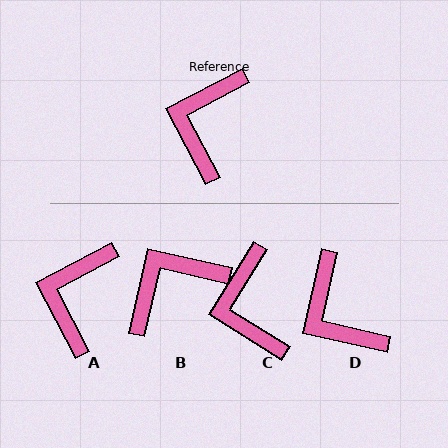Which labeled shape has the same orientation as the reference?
A.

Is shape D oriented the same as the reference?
No, it is off by about 50 degrees.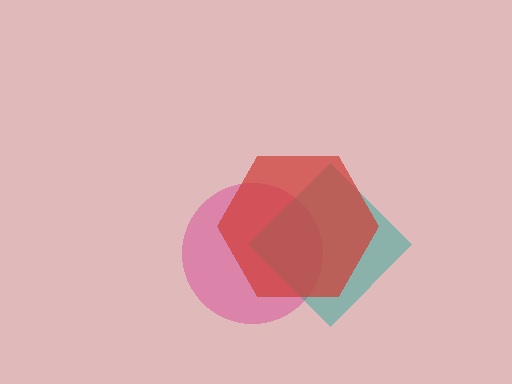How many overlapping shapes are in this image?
There are 3 overlapping shapes in the image.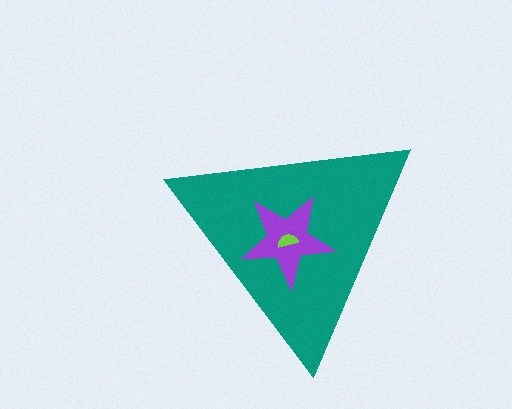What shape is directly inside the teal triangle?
The purple star.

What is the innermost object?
The lime semicircle.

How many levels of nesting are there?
3.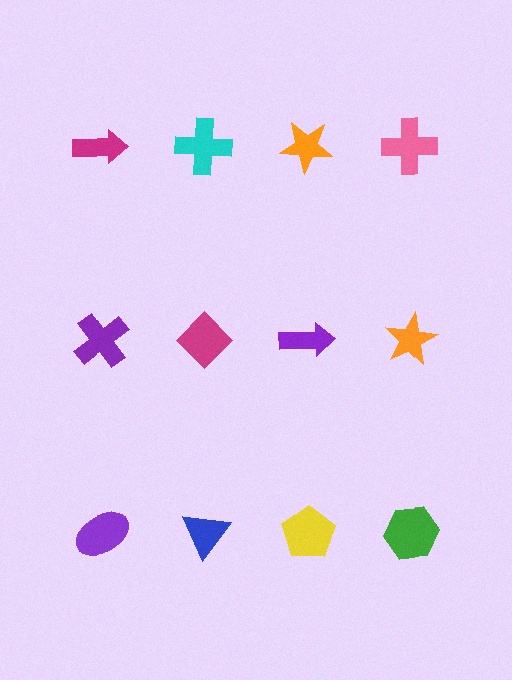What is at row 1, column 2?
A cyan cross.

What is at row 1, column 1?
A magenta arrow.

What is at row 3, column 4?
A green hexagon.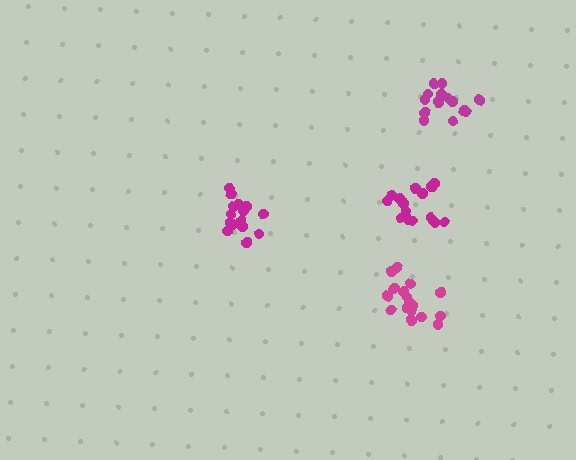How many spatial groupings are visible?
There are 4 spatial groupings.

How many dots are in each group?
Group 1: 16 dots, Group 2: 15 dots, Group 3: 14 dots, Group 4: 18 dots (63 total).